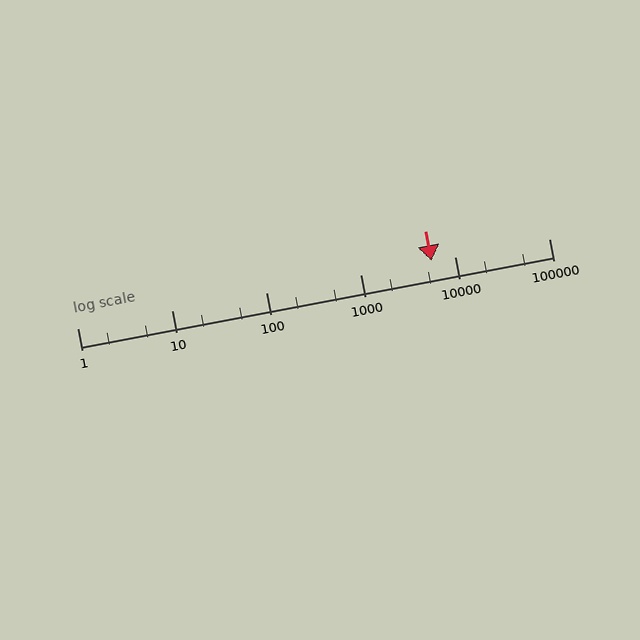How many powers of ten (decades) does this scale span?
The scale spans 5 decades, from 1 to 100000.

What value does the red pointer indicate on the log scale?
The pointer indicates approximately 5700.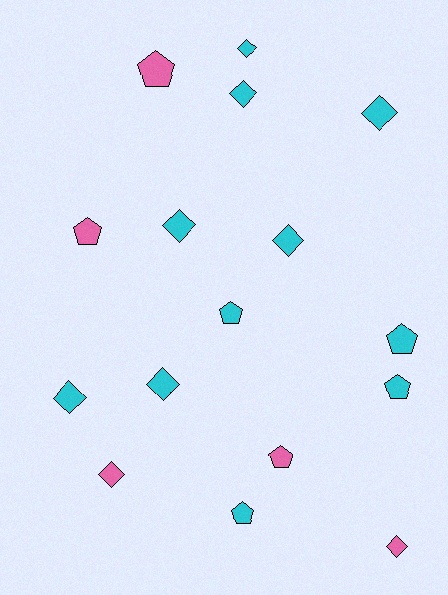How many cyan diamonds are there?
There are 7 cyan diamonds.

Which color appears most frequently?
Cyan, with 11 objects.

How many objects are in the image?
There are 16 objects.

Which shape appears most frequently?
Diamond, with 9 objects.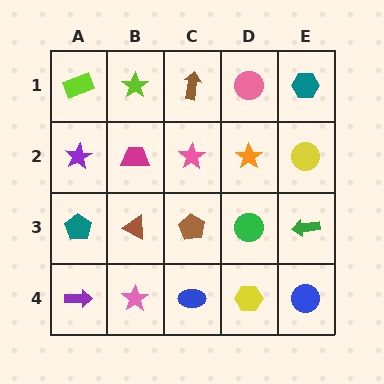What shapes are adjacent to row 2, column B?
A lime star (row 1, column B), a brown triangle (row 3, column B), a purple star (row 2, column A), a pink star (row 2, column C).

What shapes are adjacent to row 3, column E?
A yellow circle (row 2, column E), a blue circle (row 4, column E), a green circle (row 3, column D).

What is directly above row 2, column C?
A brown arrow.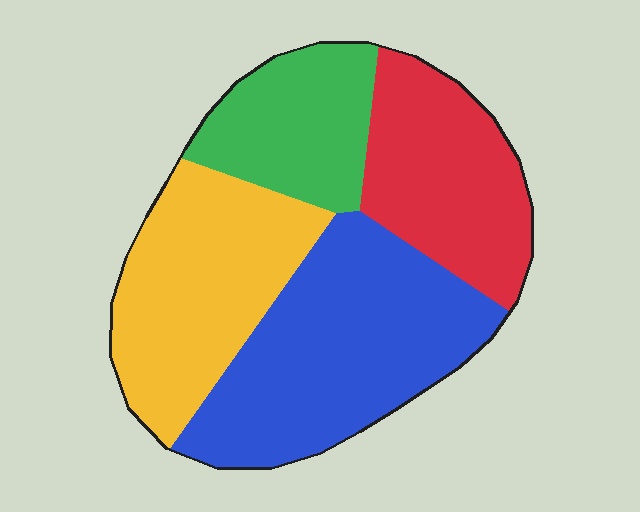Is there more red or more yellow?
Yellow.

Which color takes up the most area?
Blue, at roughly 35%.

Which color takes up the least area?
Green, at roughly 15%.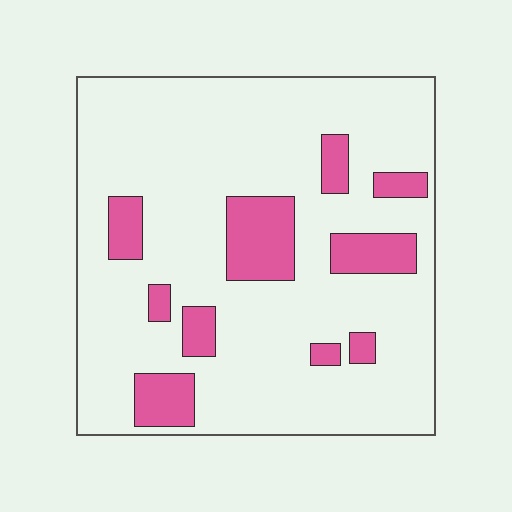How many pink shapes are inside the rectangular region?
10.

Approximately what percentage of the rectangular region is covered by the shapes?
Approximately 15%.